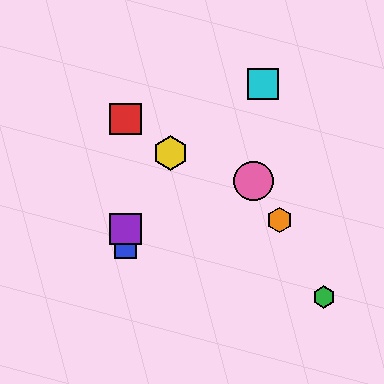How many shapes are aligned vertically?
3 shapes (the red square, the blue square, the purple square) are aligned vertically.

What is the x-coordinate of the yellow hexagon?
The yellow hexagon is at x≈171.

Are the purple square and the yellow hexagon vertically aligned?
No, the purple square is at x≈126 and the yellow hexagon is at x≈171.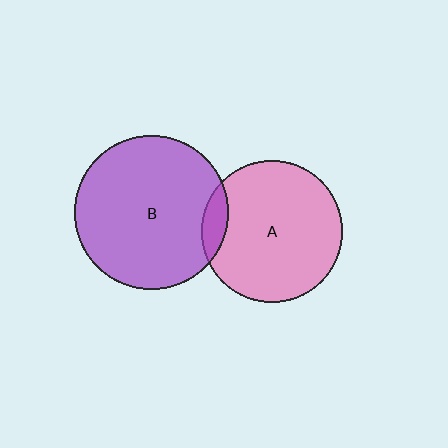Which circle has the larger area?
Circle B (purple).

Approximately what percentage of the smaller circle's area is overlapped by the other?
Approximately 10%.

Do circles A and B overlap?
Yes.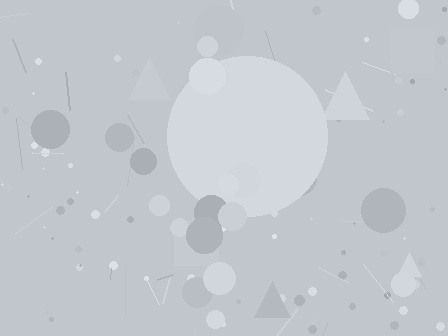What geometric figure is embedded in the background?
A circle is embedded in the background.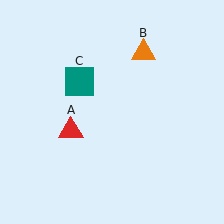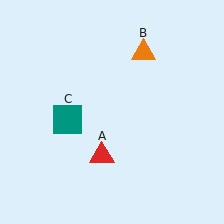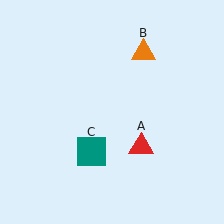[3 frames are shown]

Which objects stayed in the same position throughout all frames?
Orange triangle (object B) remained stationary.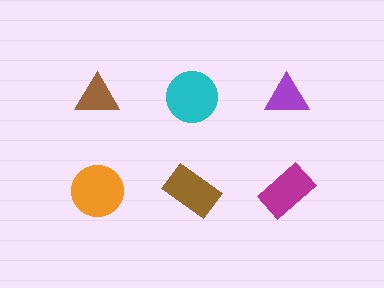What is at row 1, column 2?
A cyan circle.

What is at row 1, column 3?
A purple triangle.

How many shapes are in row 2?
3 shapes.